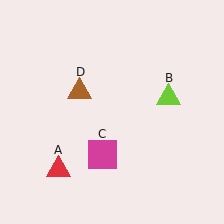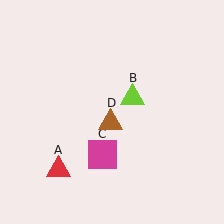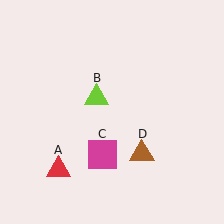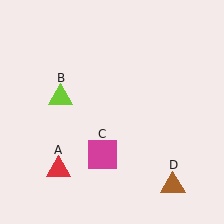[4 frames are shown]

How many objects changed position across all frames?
2 objects changed position: lime triangle (object B), brown triangle (object D).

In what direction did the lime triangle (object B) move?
The lime triangle (object B) moved left.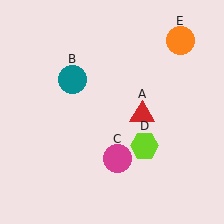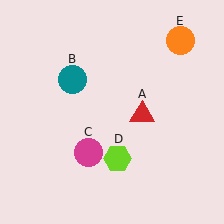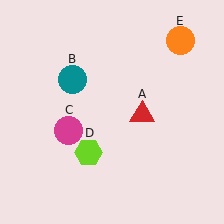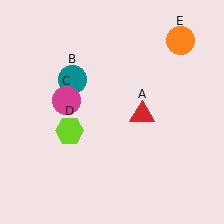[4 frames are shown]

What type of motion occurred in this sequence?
The magenta circle (object C), lime hexagon (object D) rotated clockwise around the center of the scene.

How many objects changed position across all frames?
2 objects changed position: magenta circle (object C), lime hexagon (object D).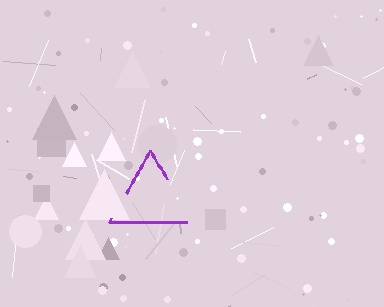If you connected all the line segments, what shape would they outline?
They would outline a triangle.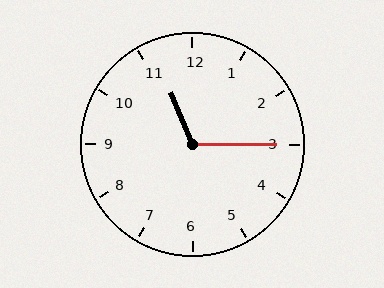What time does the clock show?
11:15.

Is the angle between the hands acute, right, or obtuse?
It is obtuse.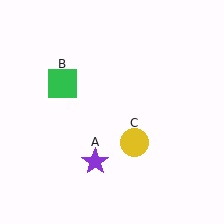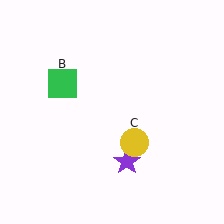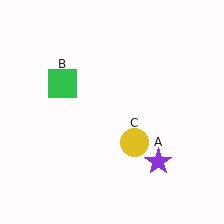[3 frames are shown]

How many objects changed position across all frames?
1 object changed position: purple star (object A).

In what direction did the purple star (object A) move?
The purple star (object A) moved right.